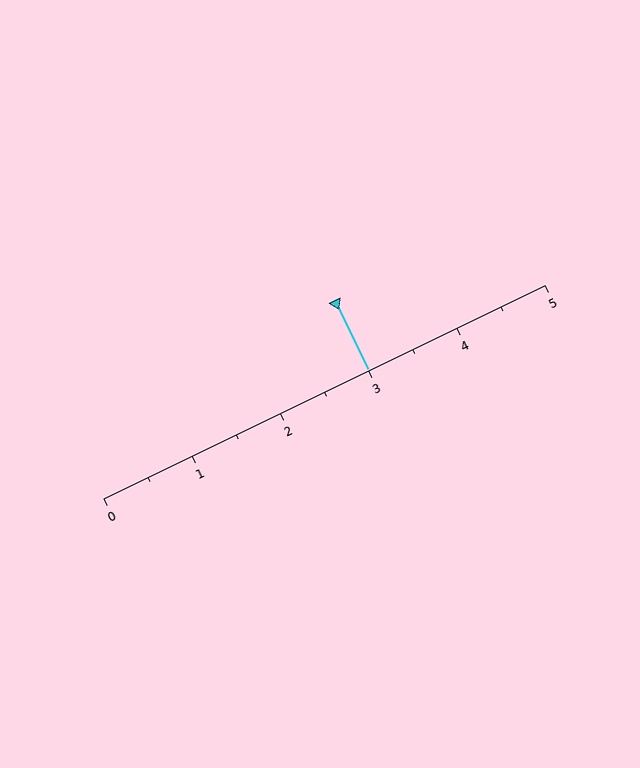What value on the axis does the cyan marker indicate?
The marker indicates approximately 3.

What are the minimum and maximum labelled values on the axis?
The axis runs from 0 to 5.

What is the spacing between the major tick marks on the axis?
The major ticks are spaced 1 apart.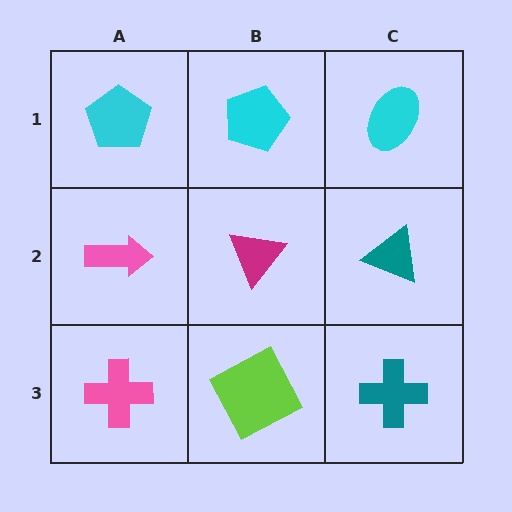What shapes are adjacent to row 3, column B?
A magenta triangle (row 2, column B), a pink cross (row 3, column A), a teal cross (row 3, column C).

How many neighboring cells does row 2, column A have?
3.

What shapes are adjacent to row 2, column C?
A cyan ellipse (row 1, column C), a teal cross (row 3, column C), a magenta triangle (row 2, column B).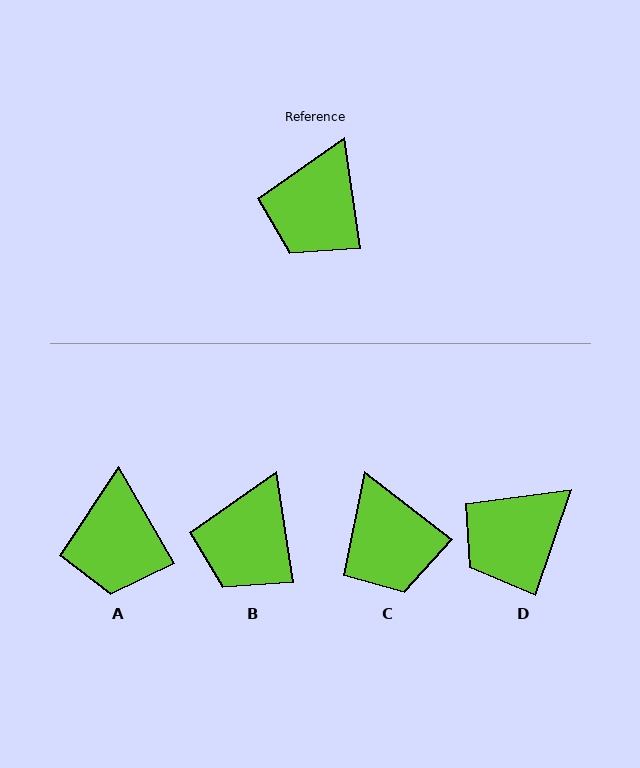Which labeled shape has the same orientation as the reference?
B.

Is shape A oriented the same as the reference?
No, it is off by about 22 degrees.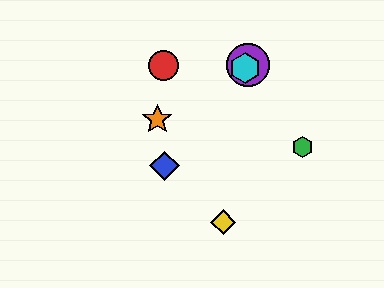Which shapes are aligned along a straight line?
The blue diamond, the purple circle, the cyan hexagon are aligned along a straight line.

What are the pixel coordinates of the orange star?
The orange star is at (157, 120).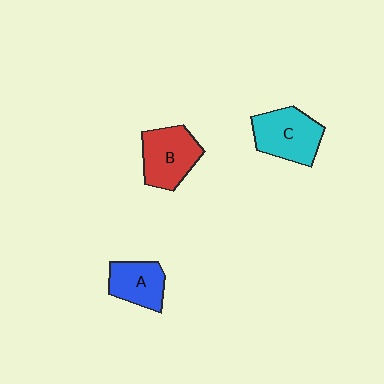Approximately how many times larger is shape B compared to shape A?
Approximately 1.3 times.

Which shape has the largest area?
Shape C (cyan).